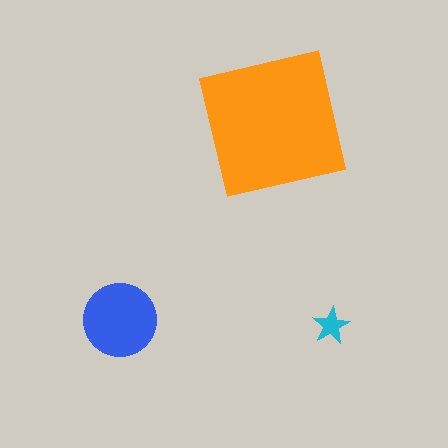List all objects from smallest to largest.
The cyan star, the blue circle, the orange square.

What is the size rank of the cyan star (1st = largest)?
3rd.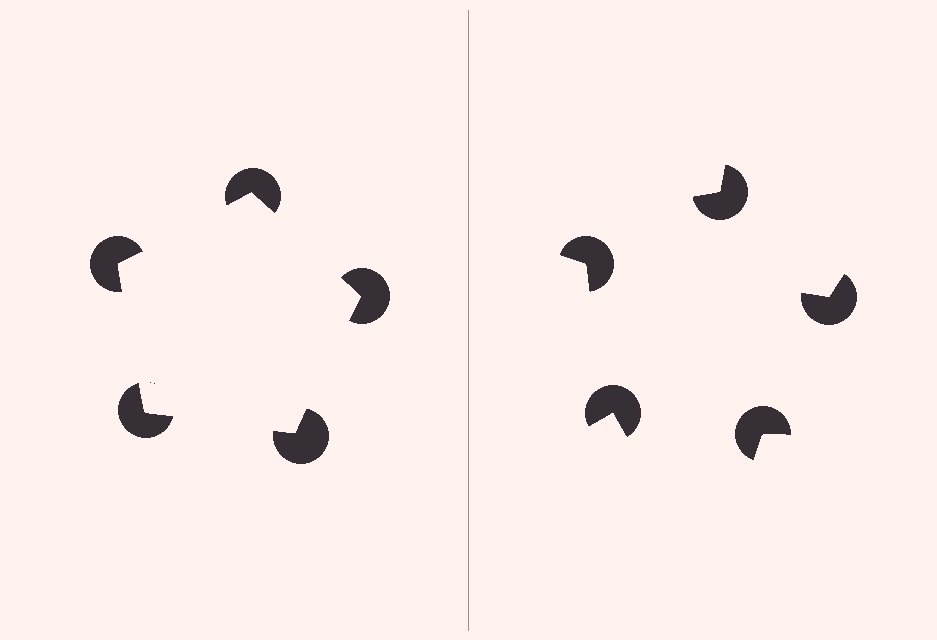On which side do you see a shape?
An illusory pentagon appears on the left side. On the right side the wedge cuts are rotated, so no coherent shape forms.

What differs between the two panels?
The pac-man discs are positioned identically on both sides; only the wedge orientations differ. On the left they align to a pentagon; on the right they are misaligned.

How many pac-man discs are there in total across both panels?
10 — 5 on each side.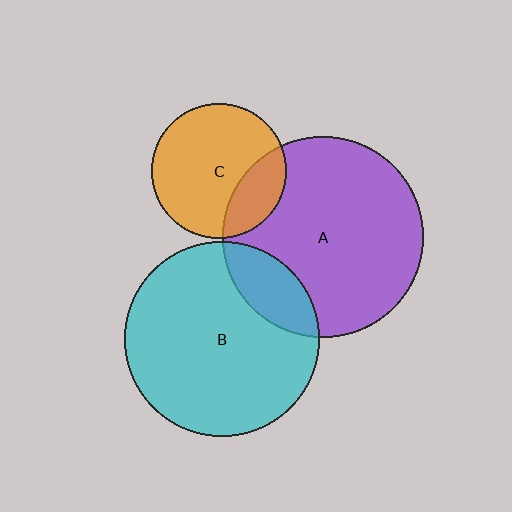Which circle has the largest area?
Circle A (purple).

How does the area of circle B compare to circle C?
Approximately 2.1 times.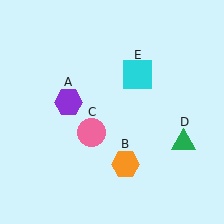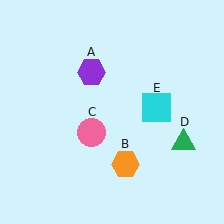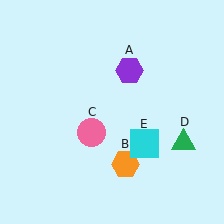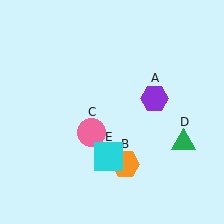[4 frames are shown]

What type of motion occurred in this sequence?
The purple hexagon (object A), cyan square (object E) rotated clockwise around the center of the scene.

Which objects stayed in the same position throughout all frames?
Orange hexagon (object B) and pink circle (object C) and green triangle (object D) remained stationary.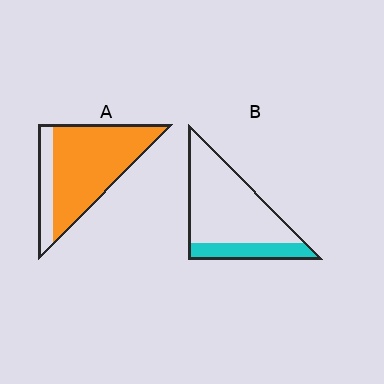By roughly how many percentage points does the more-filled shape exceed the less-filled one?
By roughly 55 percentage points (A over B).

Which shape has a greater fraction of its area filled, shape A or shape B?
Shape A.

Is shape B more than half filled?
No.